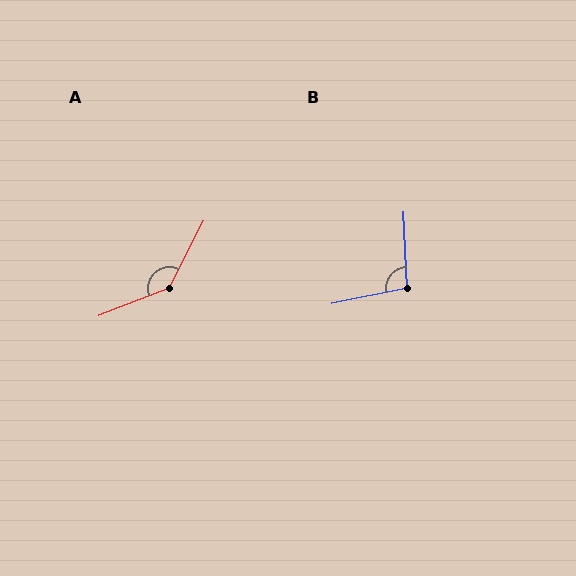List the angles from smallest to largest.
B (99°), A (138°).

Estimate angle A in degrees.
Approximately 138 degrees.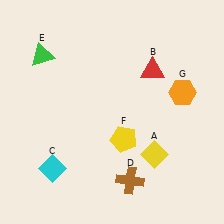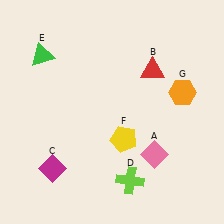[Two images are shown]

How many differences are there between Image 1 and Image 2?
There are 3 differences between the two images.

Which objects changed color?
A changed from yellow to pink. C changed from cyan to magenta. D changed from brown to lime.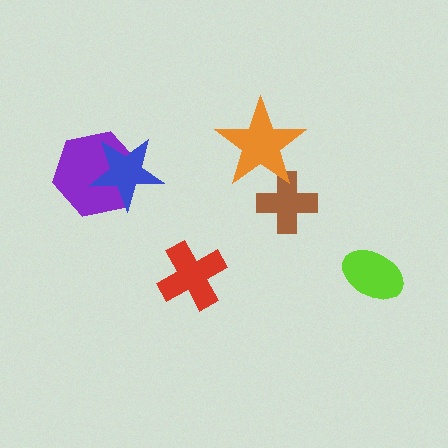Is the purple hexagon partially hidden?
Yes, it is partially covered by another shape.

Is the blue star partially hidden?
No, no other shape covers it.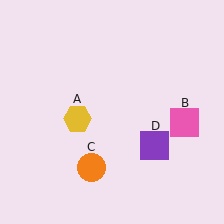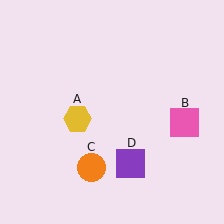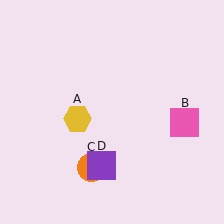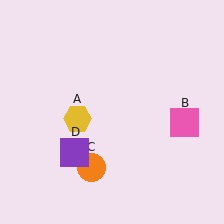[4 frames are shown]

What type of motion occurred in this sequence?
The purple square (object D) rotated clockwise around the center of the scene.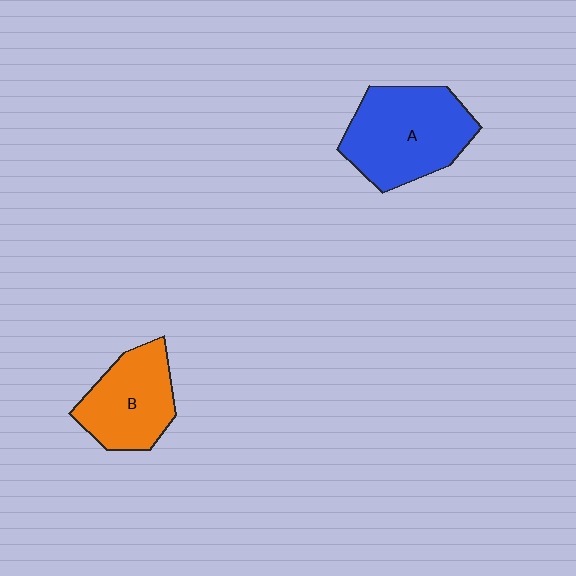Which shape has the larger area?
Shape A (blue).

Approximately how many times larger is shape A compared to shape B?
Approximately 1.3 times.